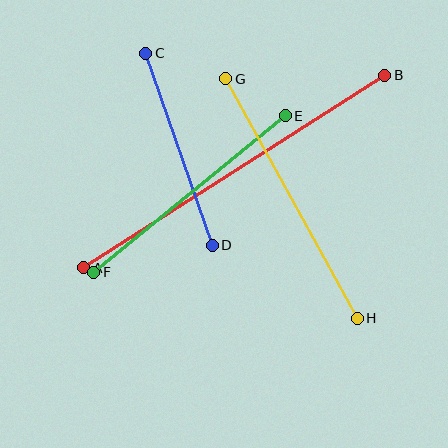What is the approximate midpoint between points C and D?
The midpoint is at approximately (179, 149) pixels.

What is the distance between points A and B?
The distance is approximately 357 pixels.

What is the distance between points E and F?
The distance is approximately 247 pixels.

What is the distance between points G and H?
The distance is approximately 273 pixels.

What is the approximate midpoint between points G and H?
The midpoint is at approximately (291, 199) pixels.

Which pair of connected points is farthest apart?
Points A and B are farthest apart.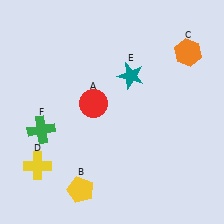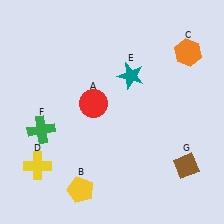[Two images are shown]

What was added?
A brown diamond (G) was added in Image 2.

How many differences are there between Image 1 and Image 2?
There is 1 difference between the two images.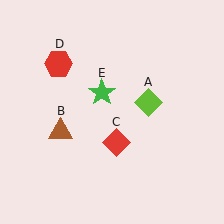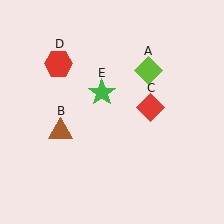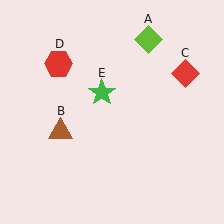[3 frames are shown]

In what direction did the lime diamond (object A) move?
The lime diamond (object A) moved up.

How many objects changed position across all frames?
2 objects changed position: lime diamond (object A), red diamond (object C).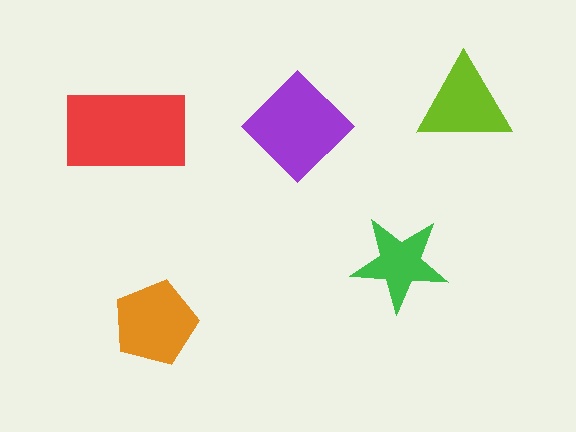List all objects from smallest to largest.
The green star, the lime triangle, the orange pentagon, the purple diamond, the red rectangle.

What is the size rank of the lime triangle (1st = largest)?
4th.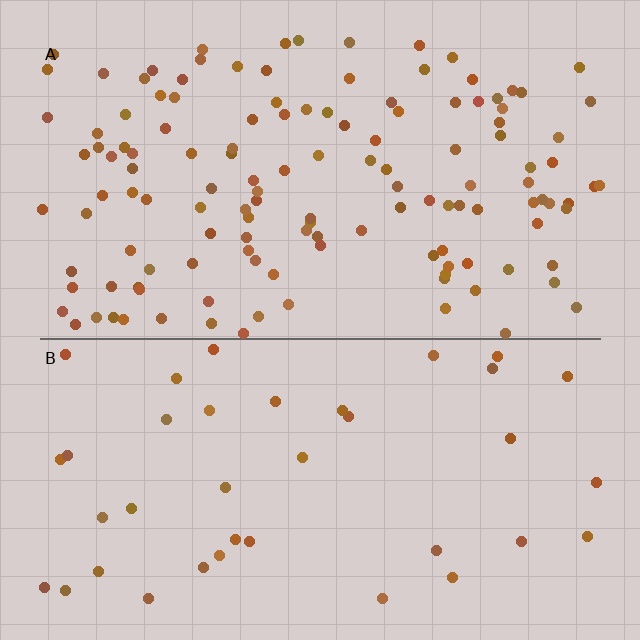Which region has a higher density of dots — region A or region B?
A (the top).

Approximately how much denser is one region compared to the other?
Approximately 3.5× — region A over region B.